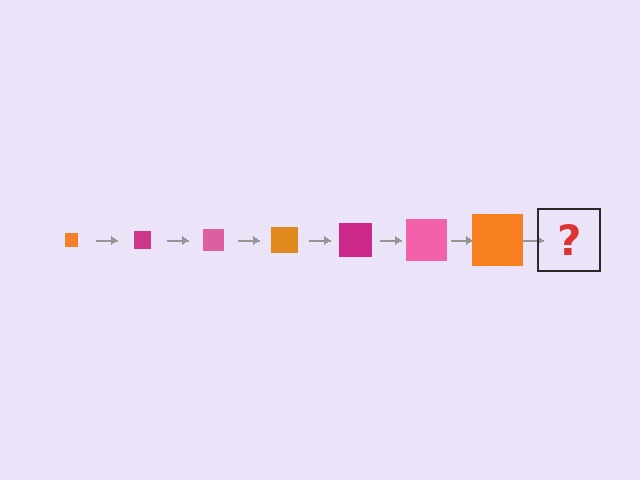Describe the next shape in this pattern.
It should be a magenta square, larger than the previous one.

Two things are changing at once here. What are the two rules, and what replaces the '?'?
The two rules are that the square grows larger each step and the color cycles through orange, magenta, and pink. The '?' should be a magenta square, larger than the previous one.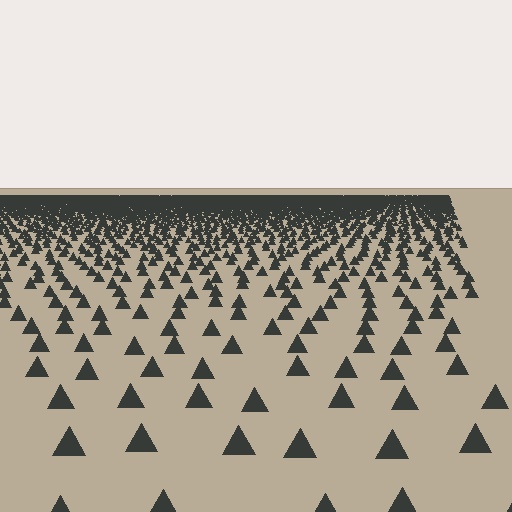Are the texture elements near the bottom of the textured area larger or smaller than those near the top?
Larger. Near the bottom, elements are closer to the viewer and appear at a bigger on-screen size.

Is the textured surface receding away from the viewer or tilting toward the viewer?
The surface is receding away from the viewer. Texture elements get smaller and denser toward the top.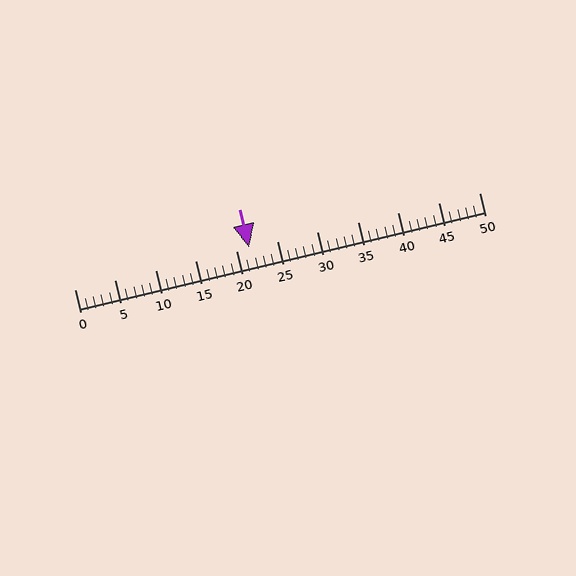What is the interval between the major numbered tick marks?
The major tick marks are spaced 5 units apart.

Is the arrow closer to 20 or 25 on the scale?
The arrow is closer to 20.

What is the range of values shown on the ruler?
The ruler shows values from 0 to 50.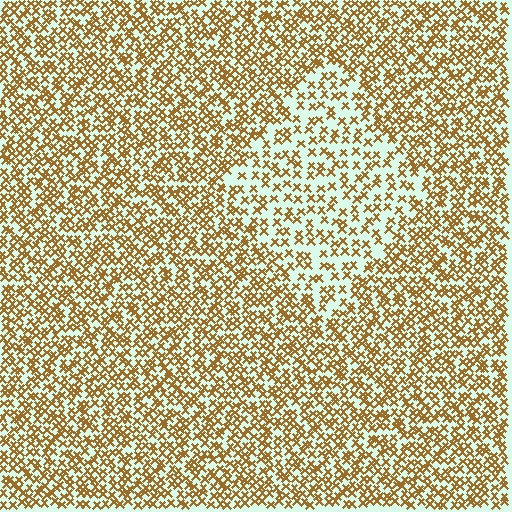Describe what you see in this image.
The image contains small brown elements arranged at two different densities. A diamond-shaped region is visible where the elements are less densely packed than the surrounding area.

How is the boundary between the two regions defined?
The boundary is defined by a change in element density (approximately 1.8x ratio). All elements are the same color, size, and shape.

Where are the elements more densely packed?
The elements are more densely packed outside the diamond boundary.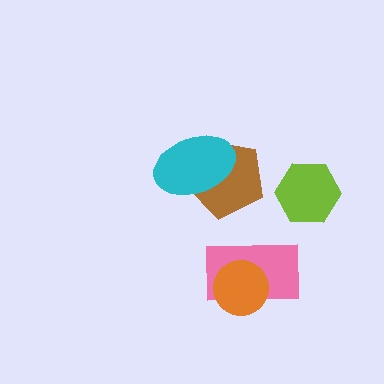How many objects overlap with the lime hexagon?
0 objects overlap with the lime hexagon.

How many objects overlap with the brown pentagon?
1 object overlaps with the brown pentagon.